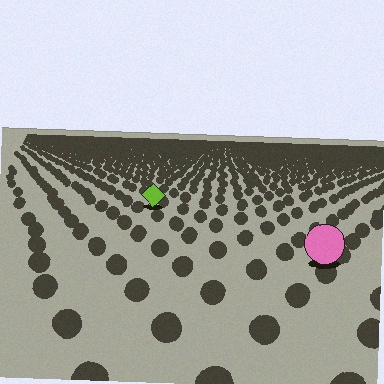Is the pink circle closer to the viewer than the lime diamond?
Yes. The pink circle is closer — you can tell from the texture gradient: the ground texture is coarser near it.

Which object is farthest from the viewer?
The lime diamond is farthest from the viewer. It appears smaller and the ground texture around it is denser.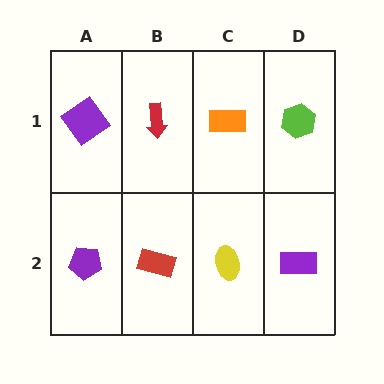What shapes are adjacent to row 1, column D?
A purple rectangle (row 2, column D), an orange rectangle (row 1, column C).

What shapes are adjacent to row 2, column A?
A purple diamond (row 1, column A), a red rectangle (row 2, column B).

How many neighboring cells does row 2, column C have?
3.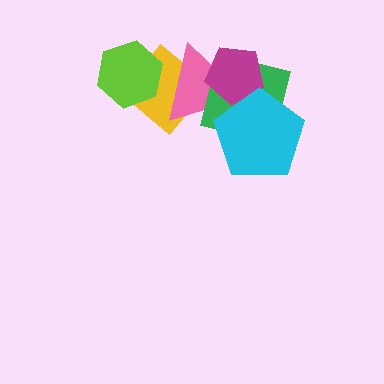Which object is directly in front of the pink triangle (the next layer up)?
The green square is directly in front of the pink triangle.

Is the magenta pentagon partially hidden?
Yes, it is partially covered by another shape.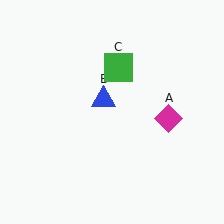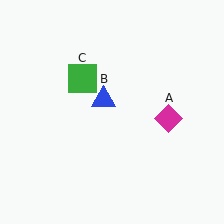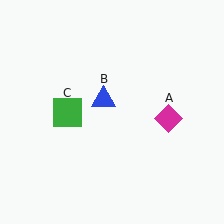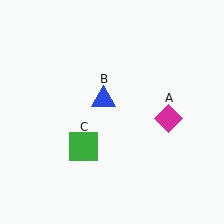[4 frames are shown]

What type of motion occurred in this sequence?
The green square (object C) rotated counterclockwise around the center of the scene.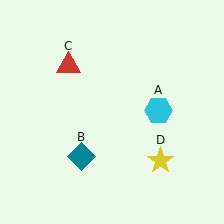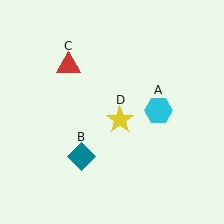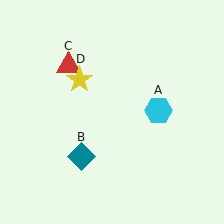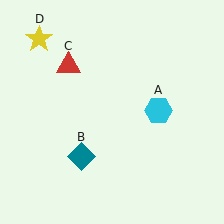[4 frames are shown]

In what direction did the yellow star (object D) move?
The yellow star (object D) moved up and to the left.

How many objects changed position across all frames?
1 object changed position: yellow star (object D).